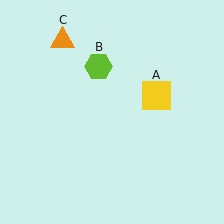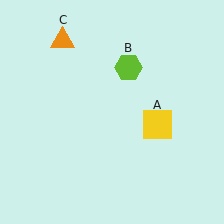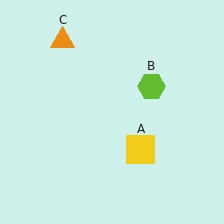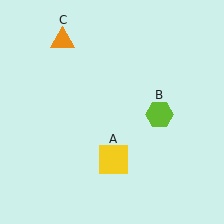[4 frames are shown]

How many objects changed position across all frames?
2 objects changed position: yellow square (object A), lime hexagon (object B).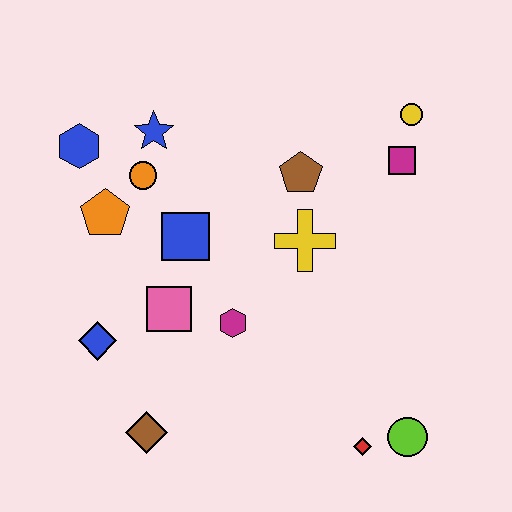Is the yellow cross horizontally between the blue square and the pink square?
No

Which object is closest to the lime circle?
The red diamond is closest to the lime circle.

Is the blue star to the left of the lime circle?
Yes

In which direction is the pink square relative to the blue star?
The pink square is below the blue star.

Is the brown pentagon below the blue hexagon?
Yes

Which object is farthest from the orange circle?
The lime circle is farthest from the orange circle.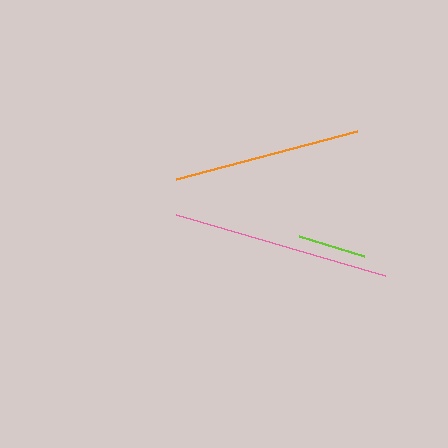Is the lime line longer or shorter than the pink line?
The pink line is longer than the lime line.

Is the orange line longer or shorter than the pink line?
The pink line is longer than the orange line.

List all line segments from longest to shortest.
From longest to shortest: pink, orange, lime.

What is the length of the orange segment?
The orange segment is approximately 187 pixels long.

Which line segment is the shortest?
The lime line is the shortest at approximately 68 pixels.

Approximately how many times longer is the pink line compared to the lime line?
The pink line is approximately 3.2 times the length of the lime line.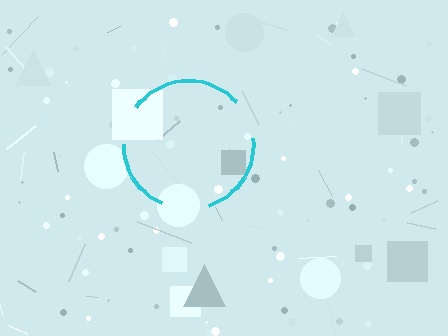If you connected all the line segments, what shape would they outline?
They would outline a circle.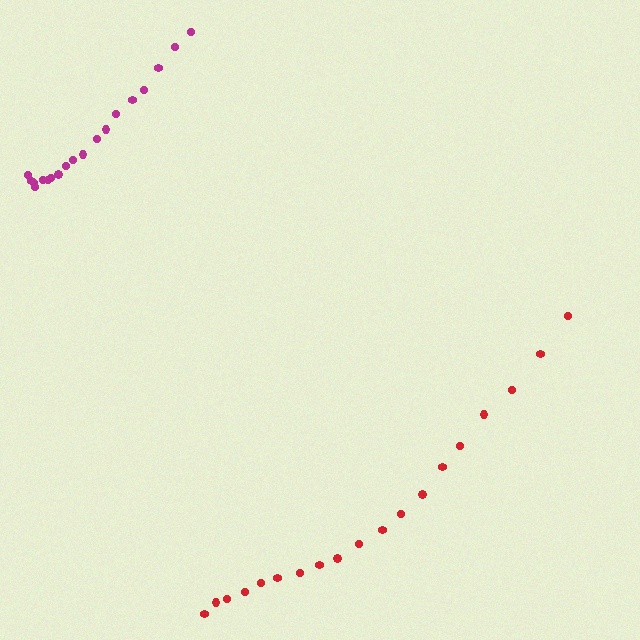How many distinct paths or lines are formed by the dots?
There are 2 distinct paths.